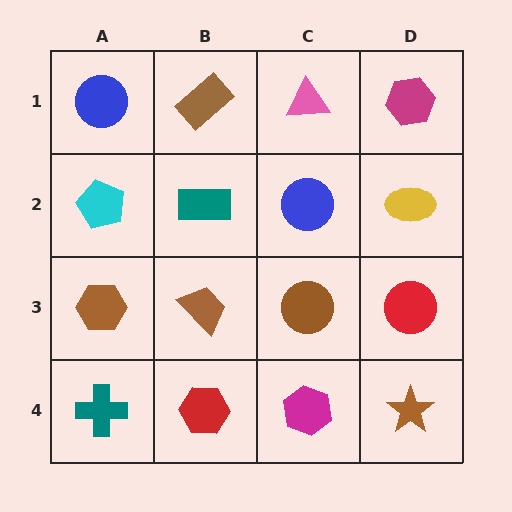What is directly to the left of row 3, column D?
A brown circle.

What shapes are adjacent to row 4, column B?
A brown trapezoid (row 3, column B), a teal cross (row 4, column A), a magenta hexagon (row 4, column C).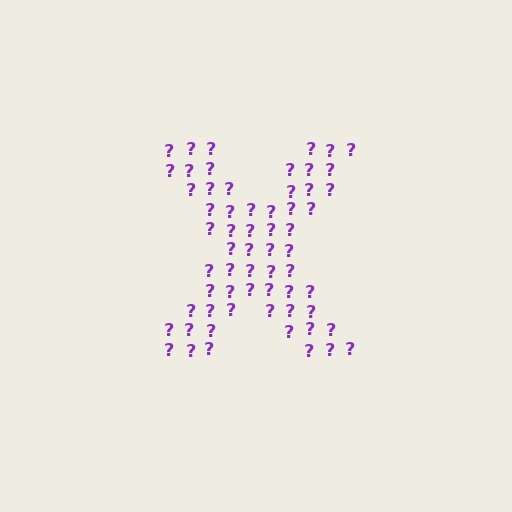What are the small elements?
The small elements are question marks.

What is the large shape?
The large shape is the letter X.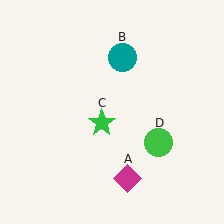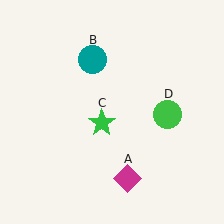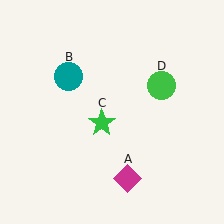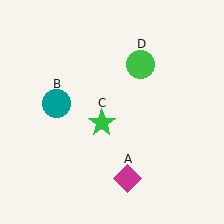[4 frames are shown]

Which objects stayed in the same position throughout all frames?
Magenta diamond (object A) and green star (object C) remained stationary.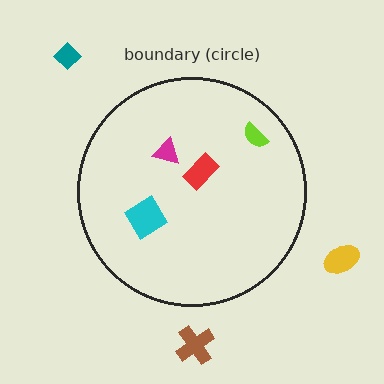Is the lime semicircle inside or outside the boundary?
Inside.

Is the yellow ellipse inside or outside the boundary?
Outside.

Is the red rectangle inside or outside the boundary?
Inside.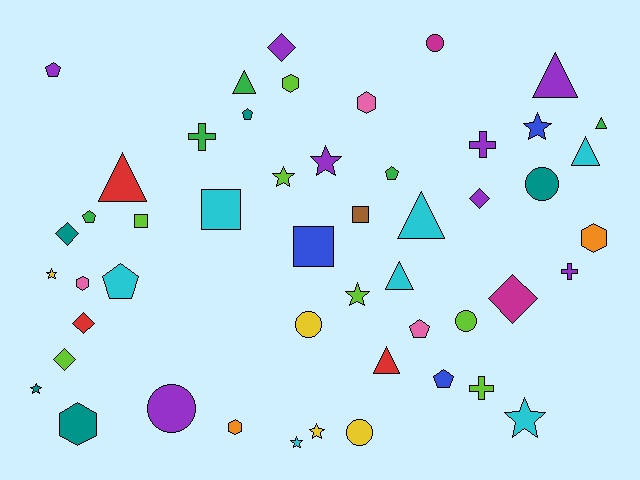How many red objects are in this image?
There are 3 red objects.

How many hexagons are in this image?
There are 6 hexagons.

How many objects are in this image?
There are 50 objects.